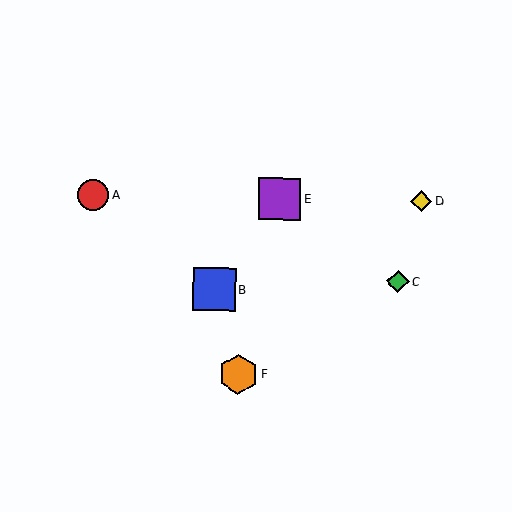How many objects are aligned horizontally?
3 objects (A, D, E) are aligned horizontally.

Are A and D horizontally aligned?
Yes, both are at y≈195.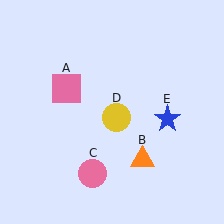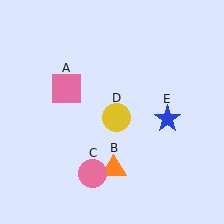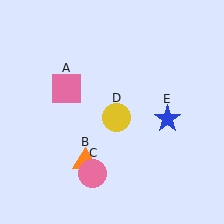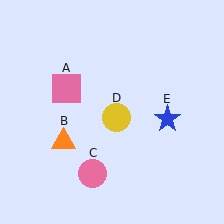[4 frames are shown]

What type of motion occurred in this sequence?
The orange triangle (object B) rotated clockwise around the center of the scene.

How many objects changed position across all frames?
1 object changed position: orange triangle (object B).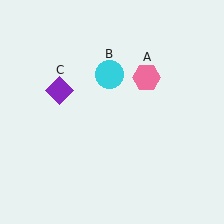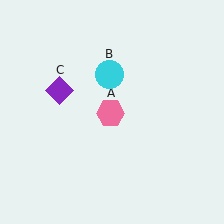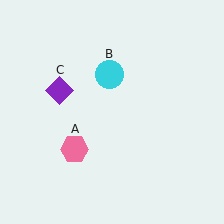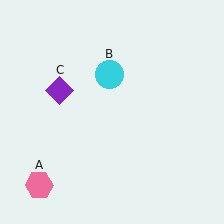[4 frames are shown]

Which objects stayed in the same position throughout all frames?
Cyan circle (object B) and purple diamond (object C) remained stationary.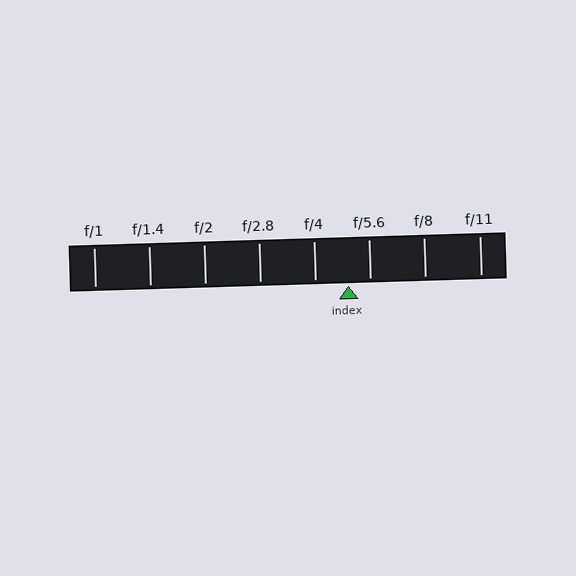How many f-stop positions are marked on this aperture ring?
There are 8 f-stop positions marked.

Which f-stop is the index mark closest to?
The index mark is closest to f/5.6.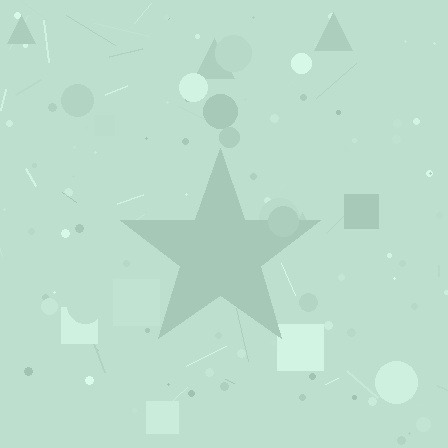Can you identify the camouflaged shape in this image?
The camouflaged shape is a star.